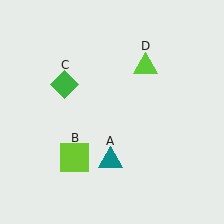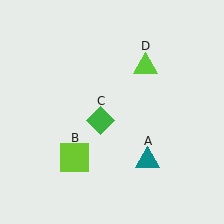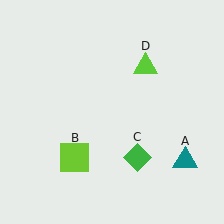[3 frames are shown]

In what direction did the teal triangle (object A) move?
The teal triangle (object A) moved right.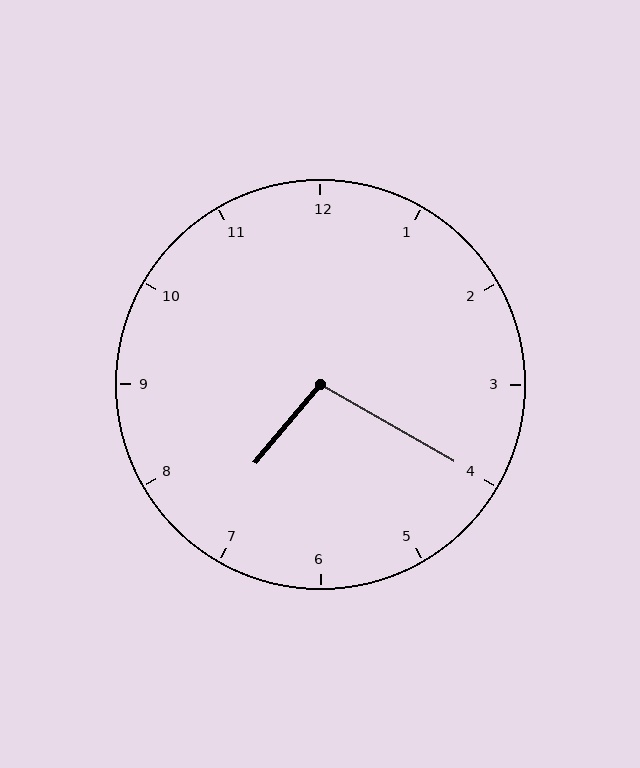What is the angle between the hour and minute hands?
Approximately 100 degrees.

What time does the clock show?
7:20.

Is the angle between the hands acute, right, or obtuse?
It is obtuse.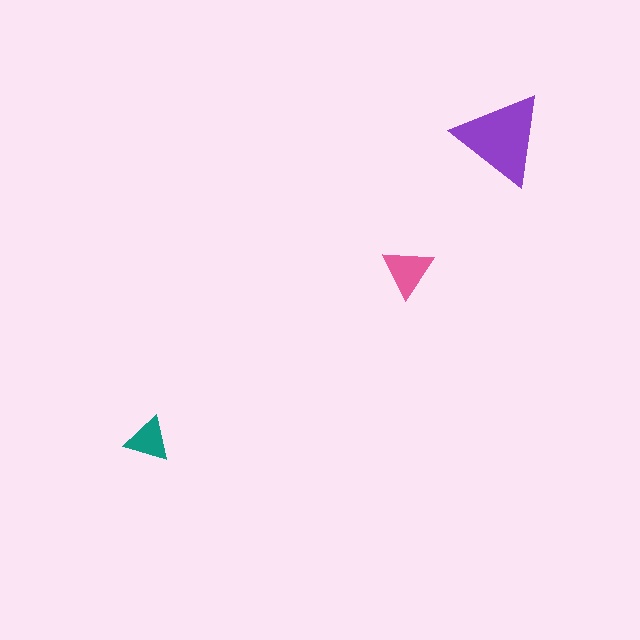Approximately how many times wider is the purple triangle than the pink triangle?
About 2 times wider.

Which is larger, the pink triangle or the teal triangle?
The pink one.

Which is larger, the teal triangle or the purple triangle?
The purple one.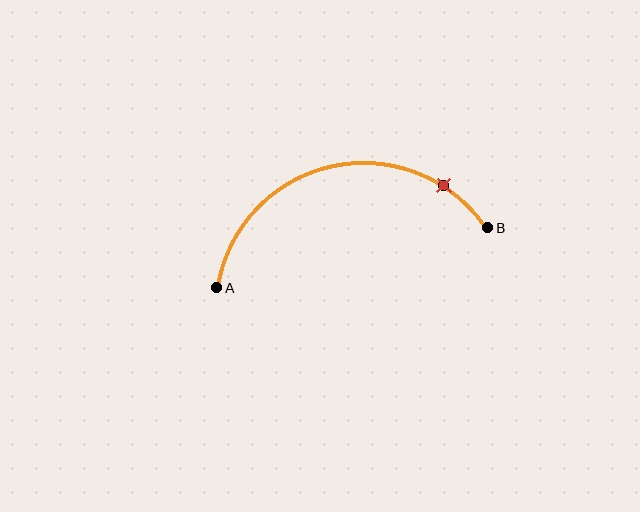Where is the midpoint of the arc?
The arc midpoint is the point on the curve farthest from the straight line joining A and B. It sits above that line.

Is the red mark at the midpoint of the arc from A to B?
No. The red mark lies on the arc but is closer to endpoint B. The arc midpoint would be at the point on the curve equidistant along the arc from both A and B.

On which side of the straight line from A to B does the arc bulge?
The arc bulges above the straight line connecting A and B.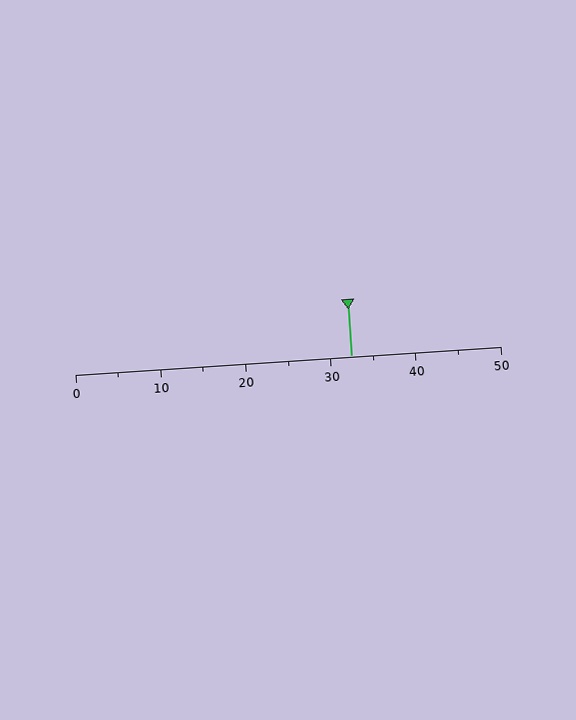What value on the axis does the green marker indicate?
The marker indicates approximately 32.5.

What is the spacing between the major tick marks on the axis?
The major ticks are spaced 10 apart.